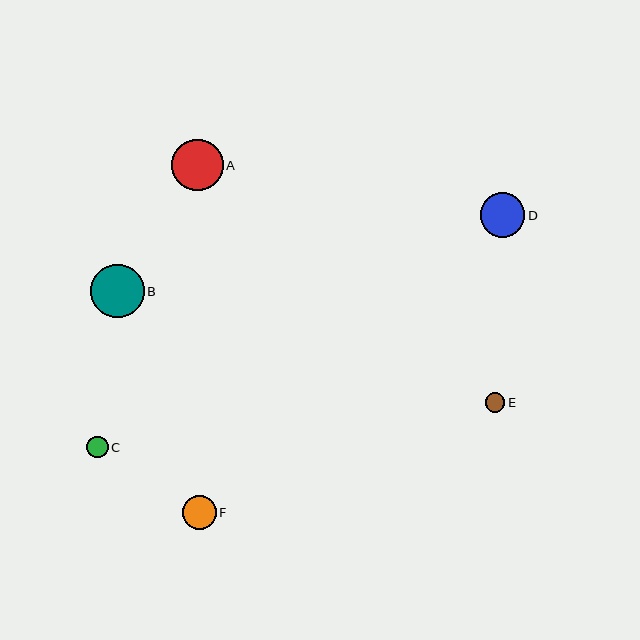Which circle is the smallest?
Circle E is the smallest with a size of approximately 19 pixels.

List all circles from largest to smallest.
From largest to smallest: B, A, D, F, C, E.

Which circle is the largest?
Circle B is the largest with a size of approximately 53 pixels.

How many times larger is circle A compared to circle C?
Circle A is approximately 2.4 times the size of circle C.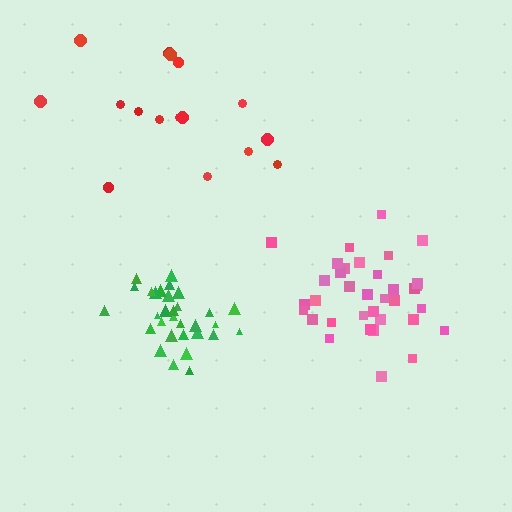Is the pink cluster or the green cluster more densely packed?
Green.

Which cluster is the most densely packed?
Green.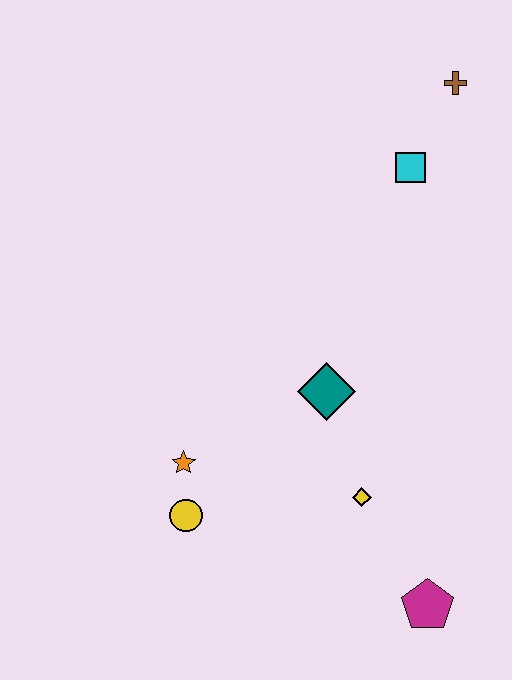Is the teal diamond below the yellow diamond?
No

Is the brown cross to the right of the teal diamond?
Yes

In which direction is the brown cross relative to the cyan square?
The brown cross is above the cyan square.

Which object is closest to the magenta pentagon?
The yellow diamond is closest to the magenta pentagon.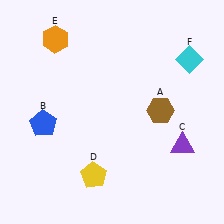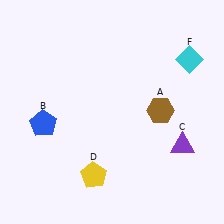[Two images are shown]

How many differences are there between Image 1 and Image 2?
There is 1 difference between the two images.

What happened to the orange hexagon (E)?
The orange hexagon (E) was removed in Image 2. It was in the top-left area of Image 1.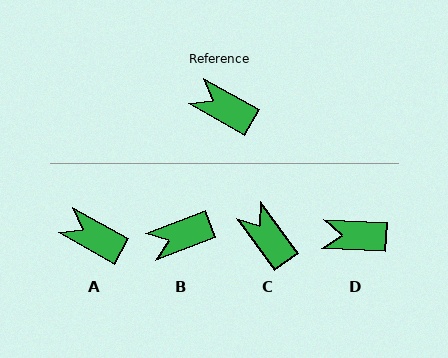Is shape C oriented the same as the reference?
No, it is off by about 25 degrees.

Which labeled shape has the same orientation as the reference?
A.